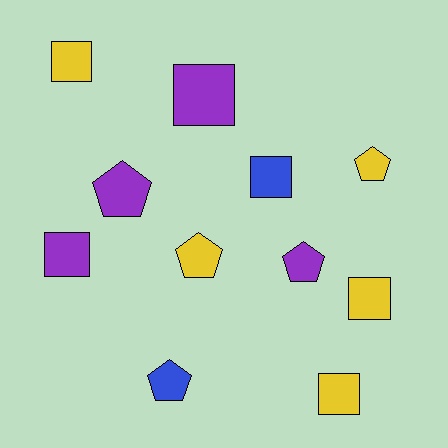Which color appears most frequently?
Yellow, with 5 objects.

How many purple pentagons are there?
There are 2 purple pentagons.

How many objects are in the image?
There are 11 objects.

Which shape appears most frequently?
Square, with 6 objects.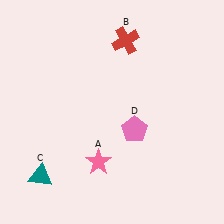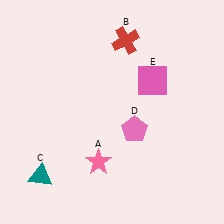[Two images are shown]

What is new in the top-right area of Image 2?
A pink square (E) was added in the top-right area of Image 2.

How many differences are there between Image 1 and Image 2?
There is 1 difference between the two images.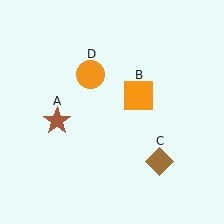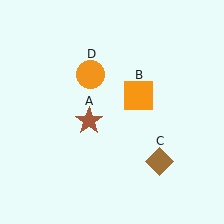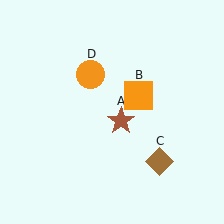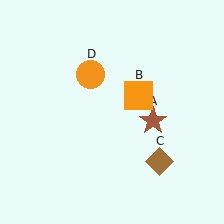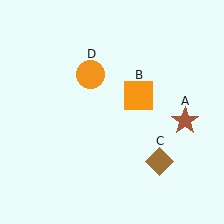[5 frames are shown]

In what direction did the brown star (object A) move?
The brown star (object A) moved right.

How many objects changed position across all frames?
1 object changed position: brown star (object A).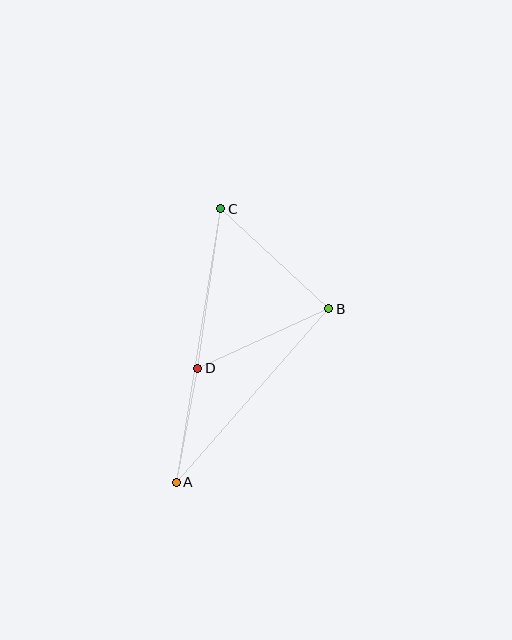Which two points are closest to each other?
Points A and D are closest to each other.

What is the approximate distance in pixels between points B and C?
The distance between B and C is approximately 147 pixels.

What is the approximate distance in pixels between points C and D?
The distance between C and D is approximately 161 pixels.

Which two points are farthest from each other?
Points A and C are farthest from each other.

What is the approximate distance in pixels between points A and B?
The distance between A and B is approximately 231 pixels.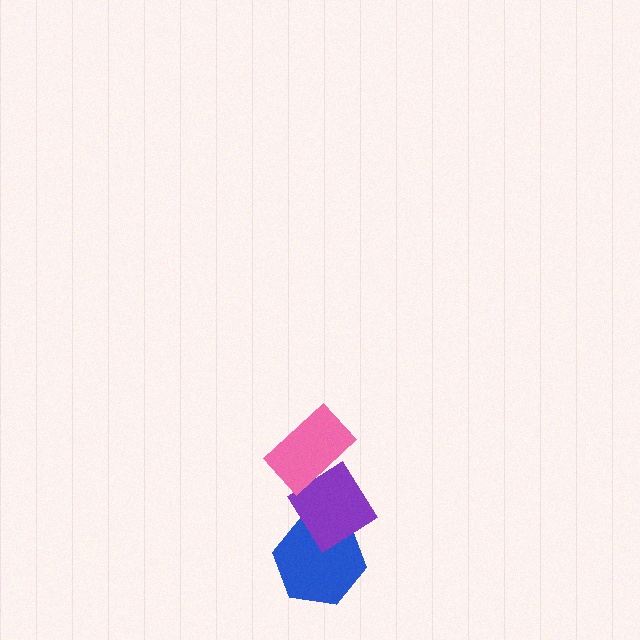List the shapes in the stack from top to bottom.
From top to bottom: the pink rectangle, the purple diamond, the blue hexagon.